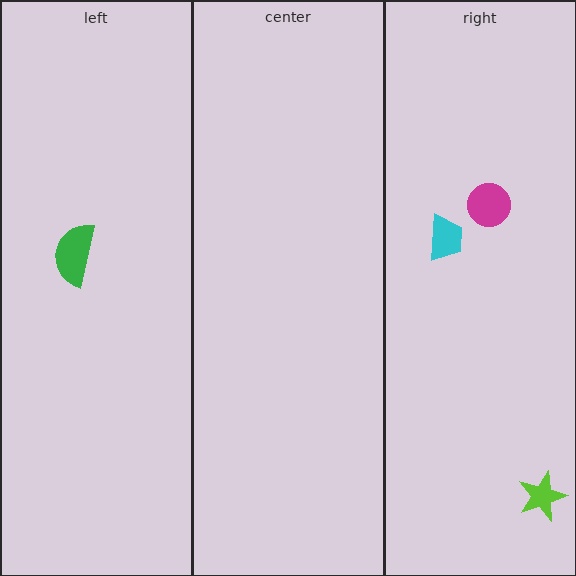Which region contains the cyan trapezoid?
The right region.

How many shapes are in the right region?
3.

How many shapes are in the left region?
1.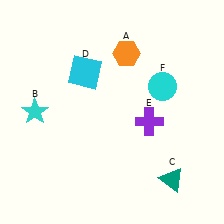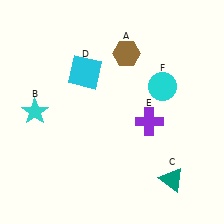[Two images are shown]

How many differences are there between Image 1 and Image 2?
There is 1 difference between the two images.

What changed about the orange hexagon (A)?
In Image 1, A is orange. In Image 2, it changed to brown.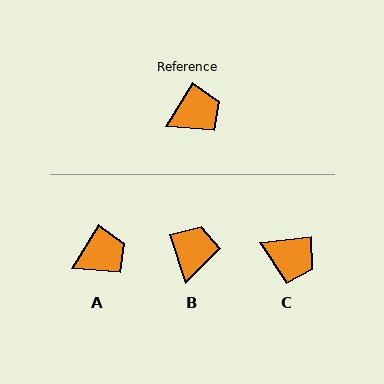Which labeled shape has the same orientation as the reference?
A.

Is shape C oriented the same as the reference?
No, it is off by about 52 degrees.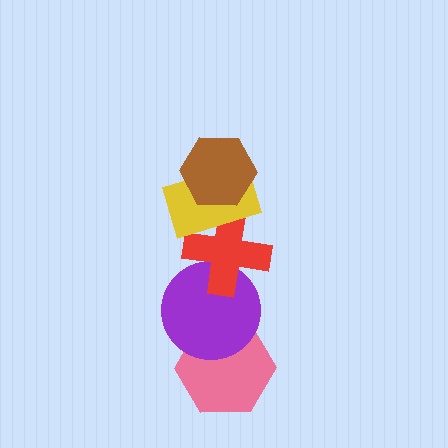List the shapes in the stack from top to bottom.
From top to bottom: the brown hexagon, the yellow rectangle, the red cross, the purple circle, the pink hexagon.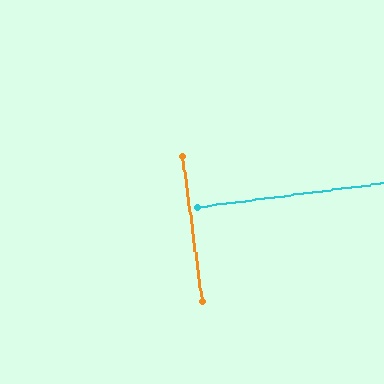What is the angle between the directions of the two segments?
Approximately 90 degrees.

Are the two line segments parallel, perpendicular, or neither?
Perpendicular — they meet at approximately 90°.